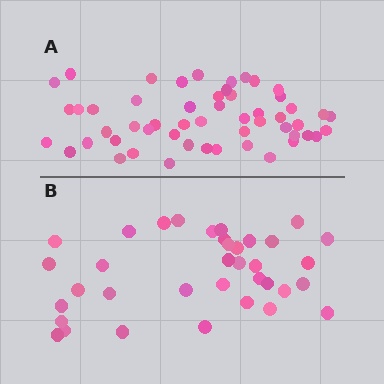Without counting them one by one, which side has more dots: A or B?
Region A (the top region) has more dots.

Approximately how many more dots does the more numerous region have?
Region A has approximately 15 more dots than region B.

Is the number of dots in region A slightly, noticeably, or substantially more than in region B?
Region A has substantially more. The ratio is roughly 1.5 to 1.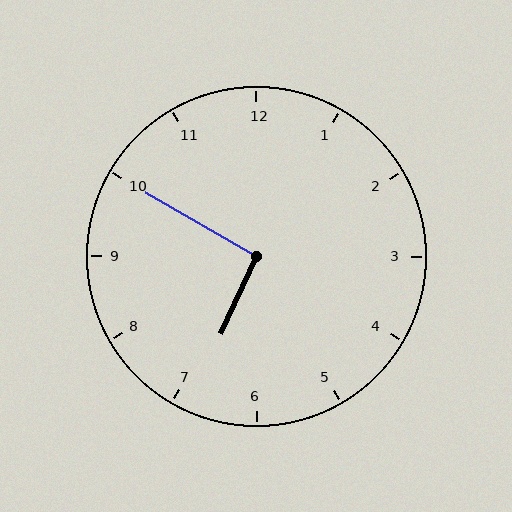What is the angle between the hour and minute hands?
Approximately 95 degrees.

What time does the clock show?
6:50.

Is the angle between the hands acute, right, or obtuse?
It is right.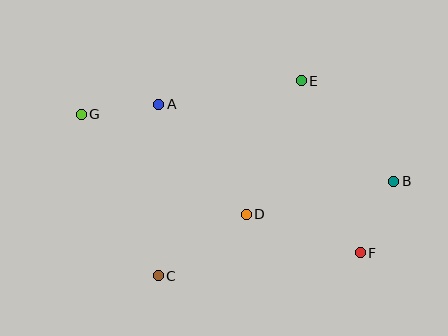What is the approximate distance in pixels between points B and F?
The distance between B and F is approximately 79 pixels.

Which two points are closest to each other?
Points A and G are closest to each other.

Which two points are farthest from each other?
Points B and G are farthest from each other.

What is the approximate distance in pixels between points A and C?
The distance between A and C is approximately 172 pixels.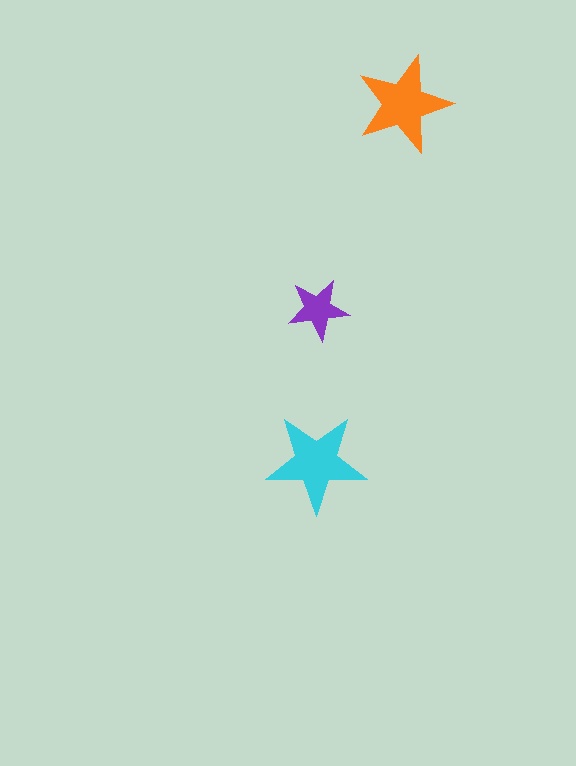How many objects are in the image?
There are 3 objects in the image.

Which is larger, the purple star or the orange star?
The orange one.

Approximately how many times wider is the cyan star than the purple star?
About 1.5 times wider.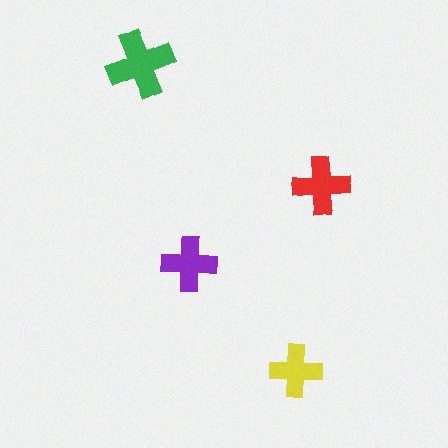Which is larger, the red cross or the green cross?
The green one.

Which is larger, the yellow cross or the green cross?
The green one.